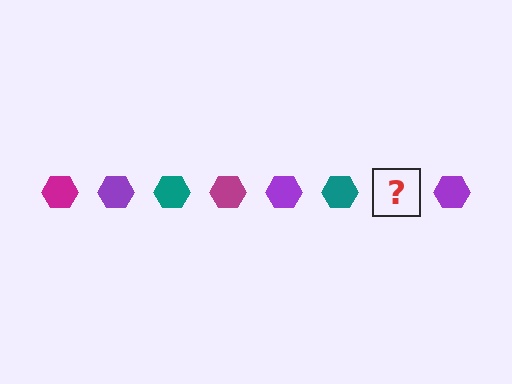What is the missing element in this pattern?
The missing element is a magenta hexagon.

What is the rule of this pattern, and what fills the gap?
The rule is that the pattern cycles through magenta, purple, teal hexagons. The gap should be filled with a magenta hexagon.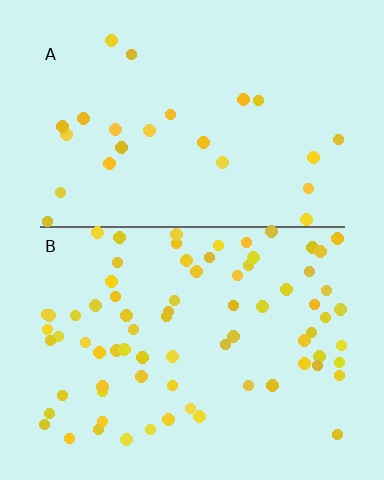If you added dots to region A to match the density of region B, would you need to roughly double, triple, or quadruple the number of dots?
Approximately triple.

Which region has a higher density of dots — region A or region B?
B (the bottom).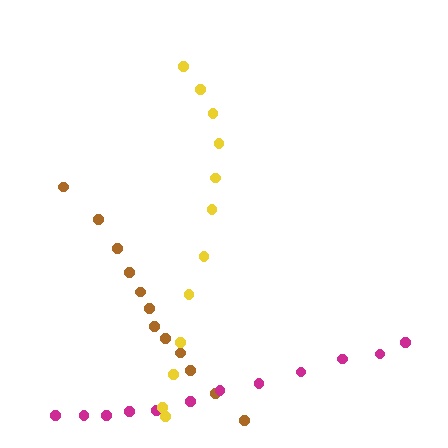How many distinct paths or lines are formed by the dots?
There are 3 distinct paths.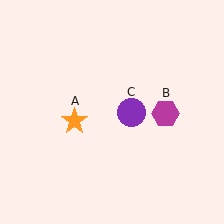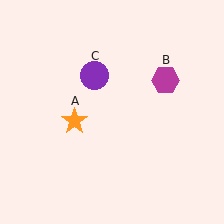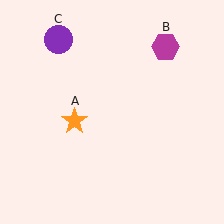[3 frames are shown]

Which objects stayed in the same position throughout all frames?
Orange star (object A) remained stationary.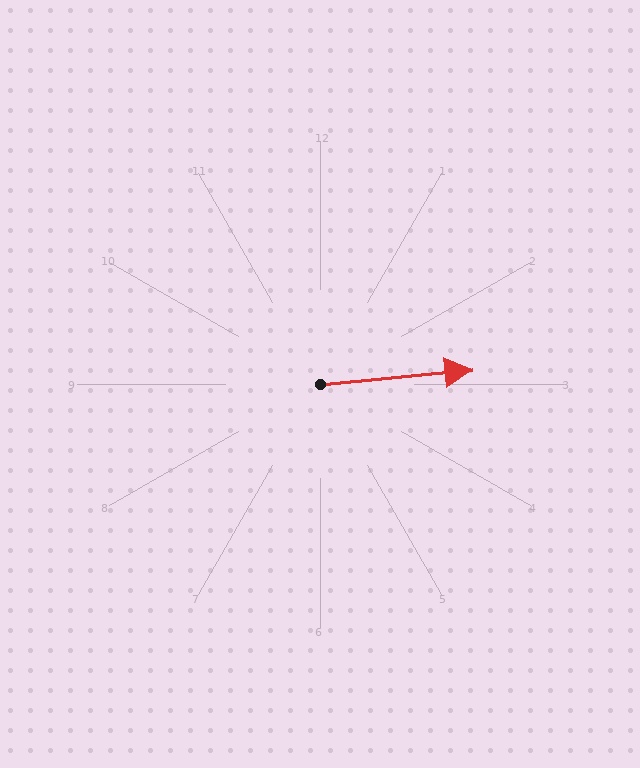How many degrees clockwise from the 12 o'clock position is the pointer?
Approximately 85 degrees.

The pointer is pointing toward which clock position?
Roughly 3 o'clock.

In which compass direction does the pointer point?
East.